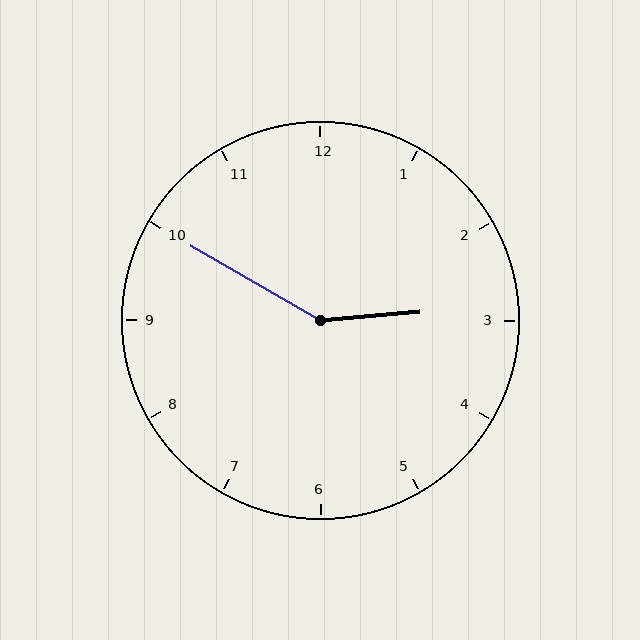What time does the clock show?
2:50.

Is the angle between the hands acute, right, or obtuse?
It is obtuse.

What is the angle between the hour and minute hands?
Approximately 145 degrees.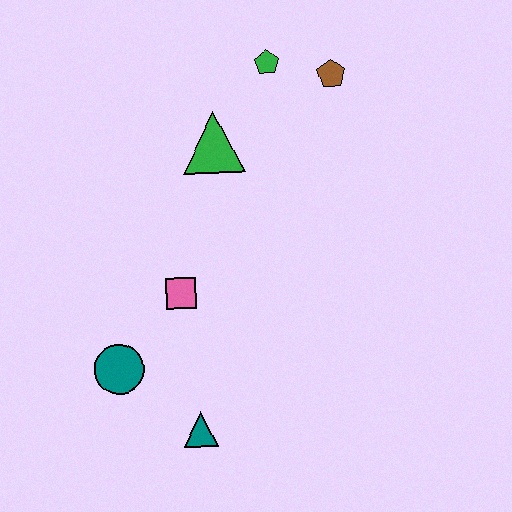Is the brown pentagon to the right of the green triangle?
Yes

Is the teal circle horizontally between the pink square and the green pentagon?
No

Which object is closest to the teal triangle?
The teal circle is closest to the teal triangle.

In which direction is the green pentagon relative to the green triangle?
The green pentagon is above the green triangle.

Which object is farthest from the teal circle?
The brown pentagon is farthest from the teal circle.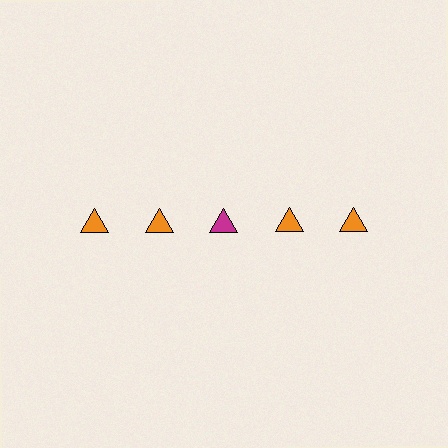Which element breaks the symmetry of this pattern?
The magenta triangle in the top row, center column breaks the symmetry. All other shapes are orange triangles.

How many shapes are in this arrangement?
There are 5 shapes arranged in a grid pattern.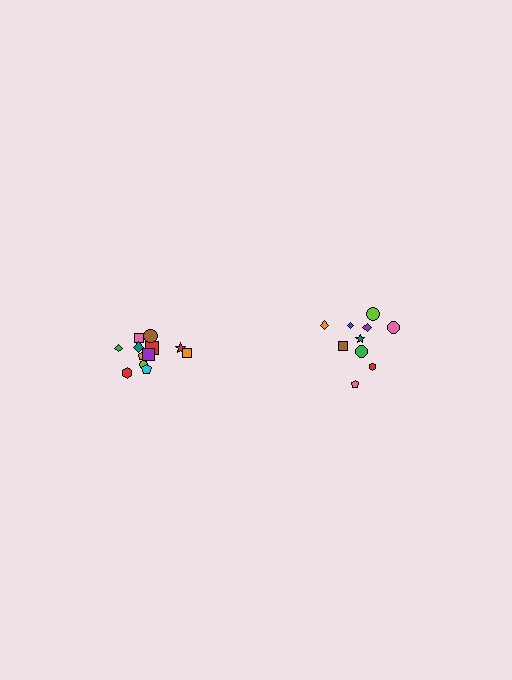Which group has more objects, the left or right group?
The left group.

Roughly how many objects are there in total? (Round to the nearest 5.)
Roughly 20 objects in total.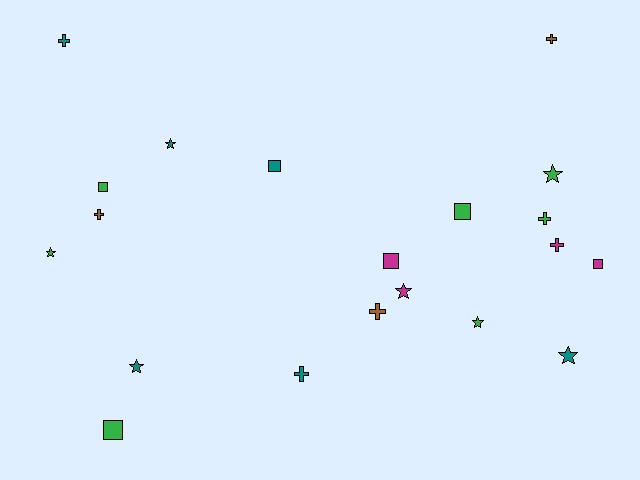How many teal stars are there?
There are 3 teal stars.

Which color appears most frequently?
Green, with 7 objects.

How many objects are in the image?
There are 20 objects.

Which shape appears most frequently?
Star, with 7 objects.